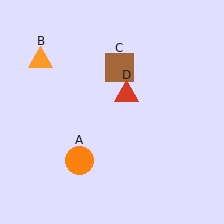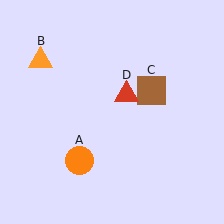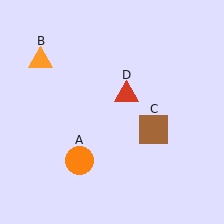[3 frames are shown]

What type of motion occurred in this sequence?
The brown square (object C) rotated clockwise around the center of the scene.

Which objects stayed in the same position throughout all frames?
Orange circle (object A) and orange triangle (object B) and red triangle (object D) remained stationary.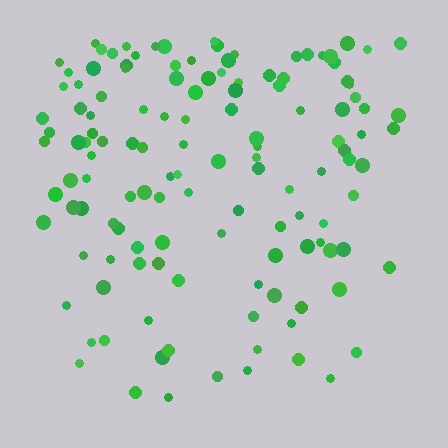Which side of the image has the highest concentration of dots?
The top.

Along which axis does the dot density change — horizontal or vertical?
Vertical.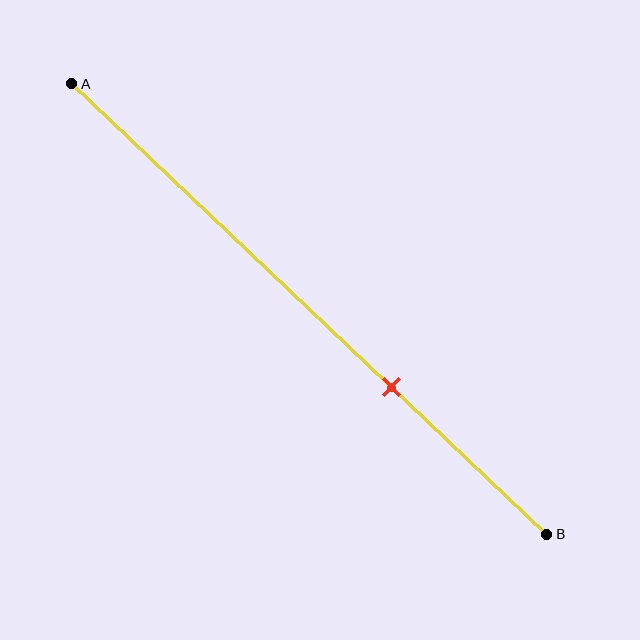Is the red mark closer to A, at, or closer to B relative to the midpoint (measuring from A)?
The red mark is closer to point B than the midpoint of segment AB.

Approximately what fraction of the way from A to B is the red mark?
The red mark is approximately 65% of the way from A to B.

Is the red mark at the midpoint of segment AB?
No, the mark is at about 65% from A, not at the 50% midpoint.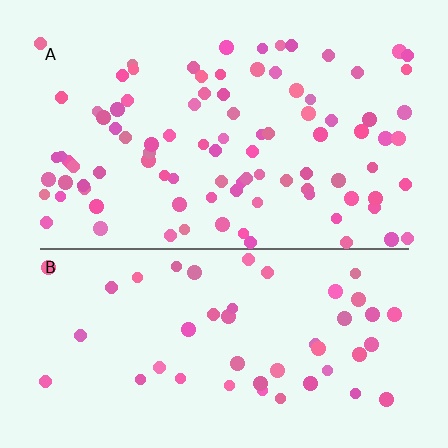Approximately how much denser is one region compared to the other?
Approximately 2.0× — region A over region B.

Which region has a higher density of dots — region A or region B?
A (the top).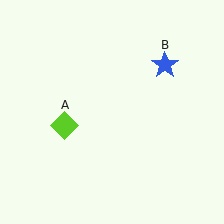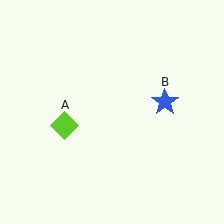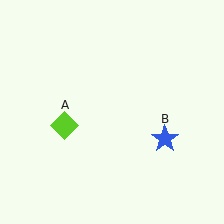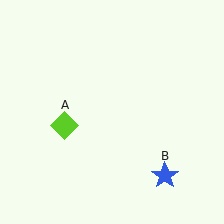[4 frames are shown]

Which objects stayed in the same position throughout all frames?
Lime diamond (object A) remained stationary.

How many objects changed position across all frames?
1 object changed position: blue star (object B).